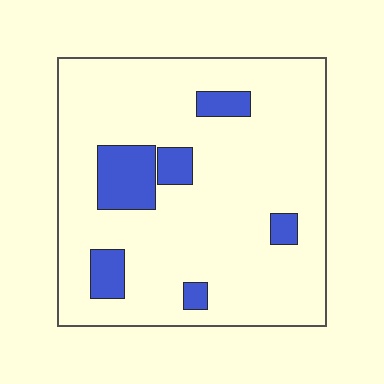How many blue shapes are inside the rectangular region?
6.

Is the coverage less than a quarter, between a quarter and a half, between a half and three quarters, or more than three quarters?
Less than a quarter.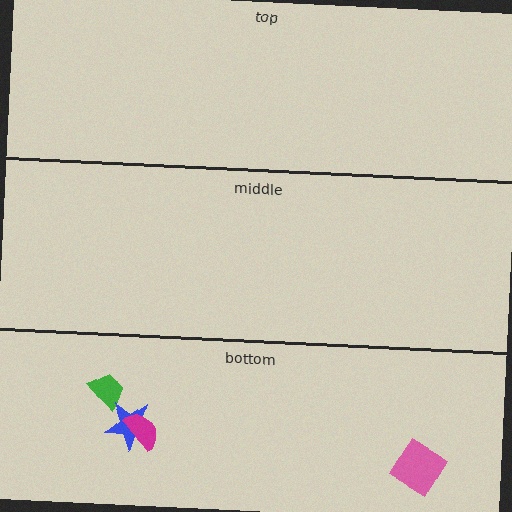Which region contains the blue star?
The bottom region.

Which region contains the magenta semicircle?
The bottom region.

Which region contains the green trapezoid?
The bottom region.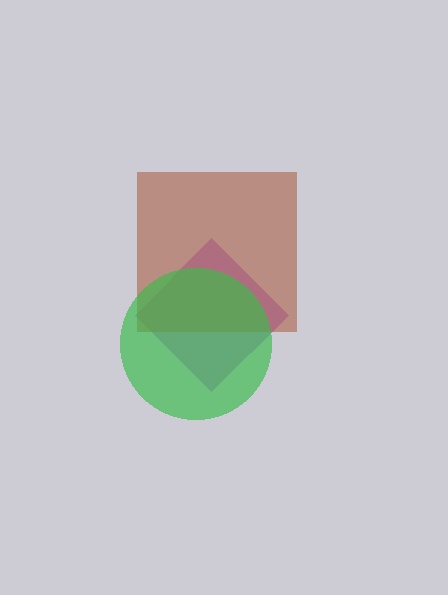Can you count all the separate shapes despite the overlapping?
Yes, there are 3 separate shapes.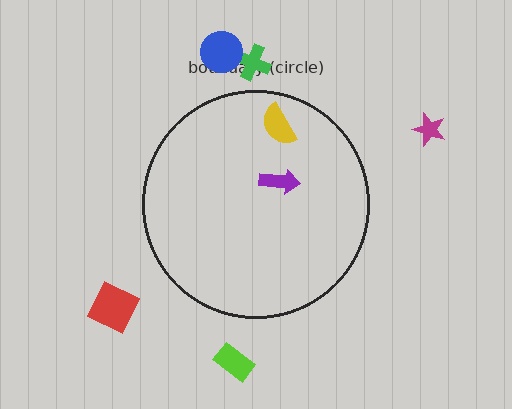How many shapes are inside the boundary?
2 inside, 5 outside.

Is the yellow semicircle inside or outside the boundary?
Inside.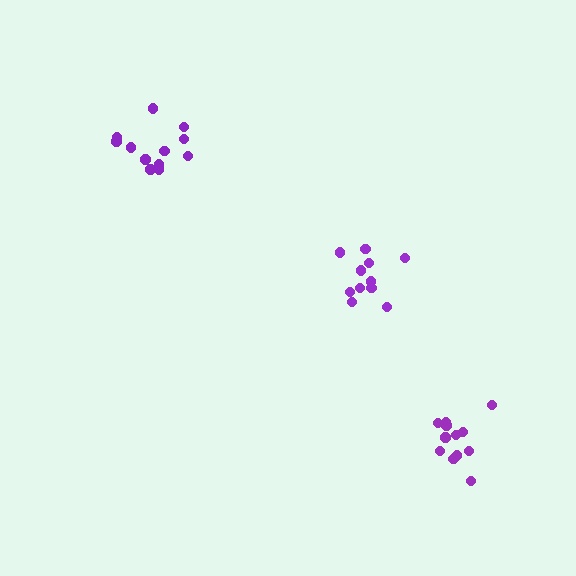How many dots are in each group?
Group 1: 11 dots, Group 2: 12 dots, Group 3: 12 dots (35 total).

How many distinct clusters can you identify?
There are 3 distinct clusters.